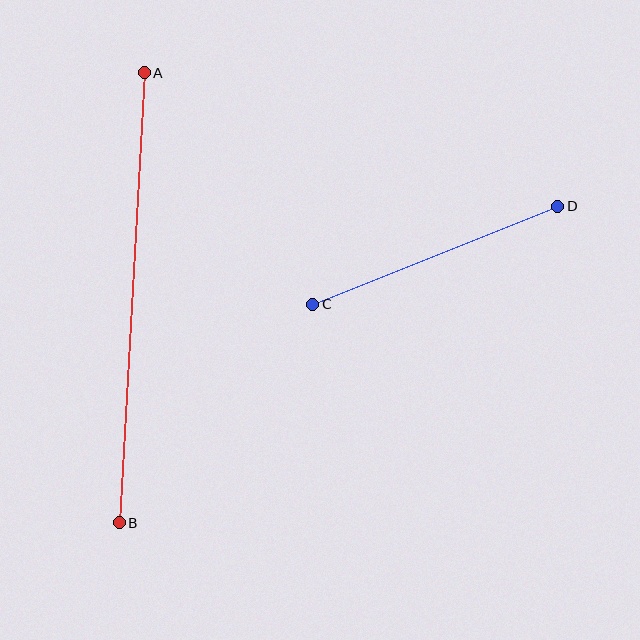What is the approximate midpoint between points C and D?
The midpoint is at approximately (435, 255) pixels.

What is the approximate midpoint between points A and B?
The midpoint is at approximately (132, 298) pixels.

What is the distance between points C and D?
The distance is approximately 264 pixels.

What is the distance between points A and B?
The distance is approximately 451 pixels.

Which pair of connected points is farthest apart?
Points A and B are farthest apart.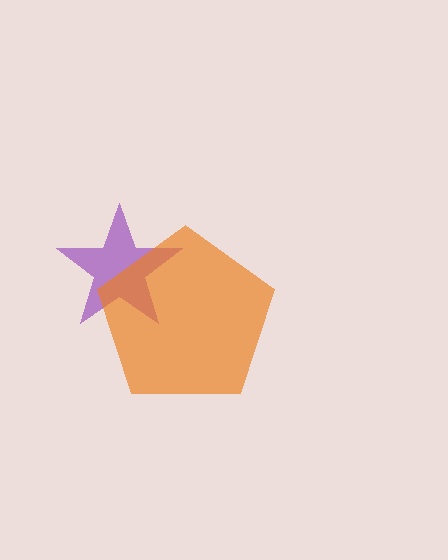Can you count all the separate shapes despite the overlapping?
Yes, there are 2 separate shapes.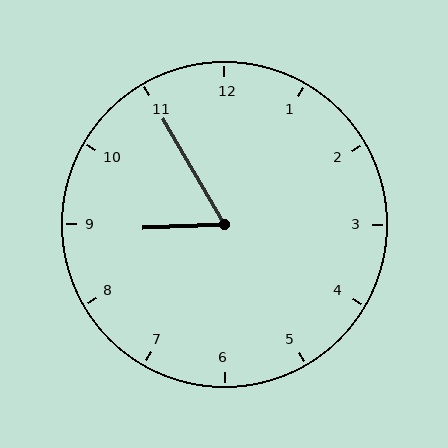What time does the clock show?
8:55.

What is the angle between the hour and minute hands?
Approximately 62 degrees.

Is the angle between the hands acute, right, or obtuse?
It is acute.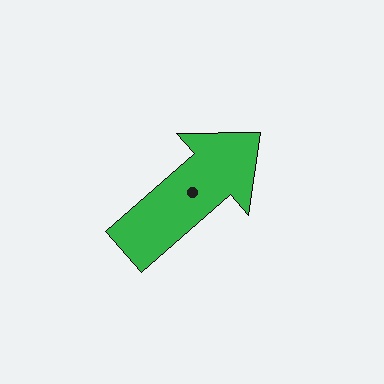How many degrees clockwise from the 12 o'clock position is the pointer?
Approximately 49 degrees.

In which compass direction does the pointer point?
Northeast.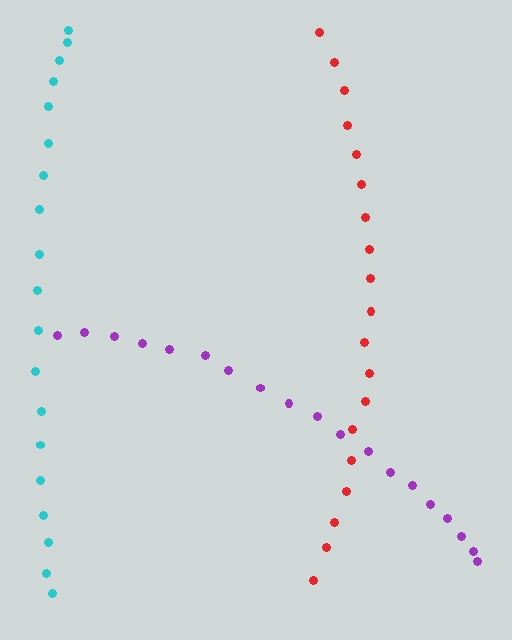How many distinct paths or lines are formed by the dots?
There are 3 distinct paths.